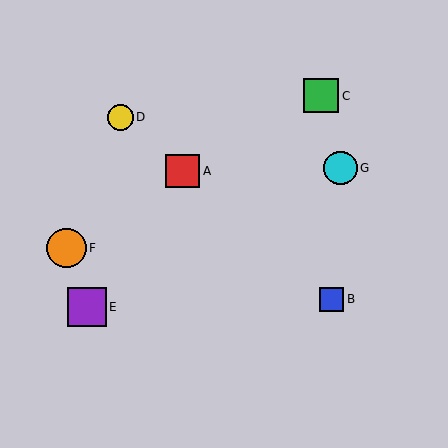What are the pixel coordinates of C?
Object C is at (321, 96).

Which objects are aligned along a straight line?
Objects A, B, D are aligned along a straight line.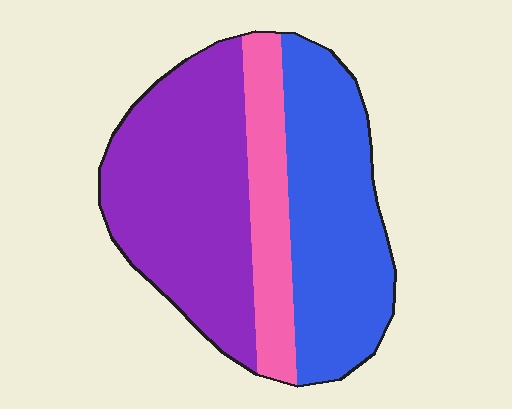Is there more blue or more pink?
Blue.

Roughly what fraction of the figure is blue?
Blue takes up about three eighths (3/8) of the figure.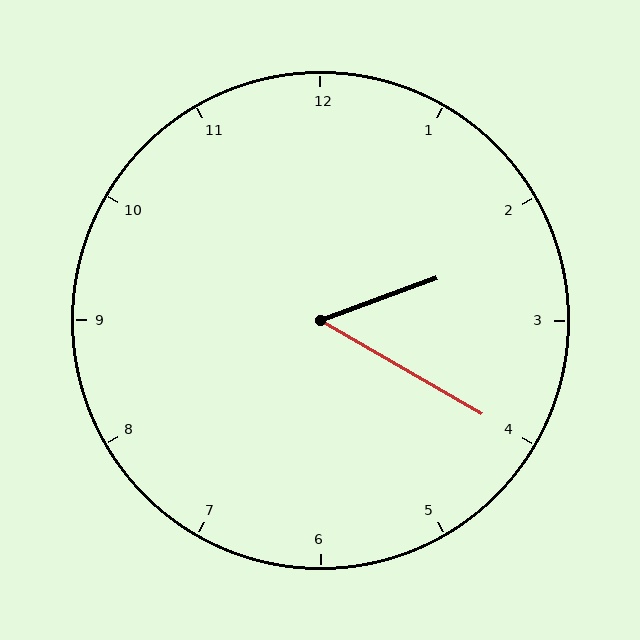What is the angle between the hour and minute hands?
Approximately 50 degrees.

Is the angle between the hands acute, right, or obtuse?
It is acute.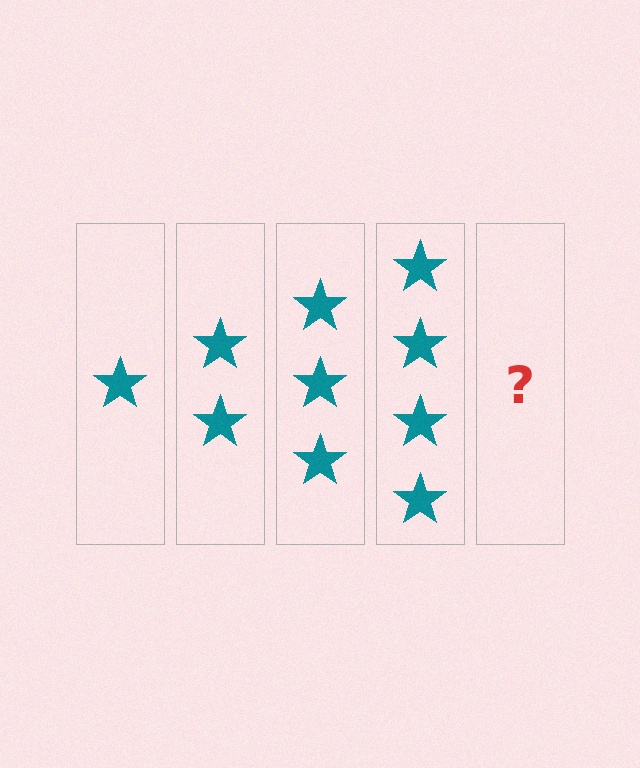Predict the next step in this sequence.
The next step is 5 stars.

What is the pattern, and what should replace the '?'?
The pattern is that each step adds one more star. The '?' should be 5 stars.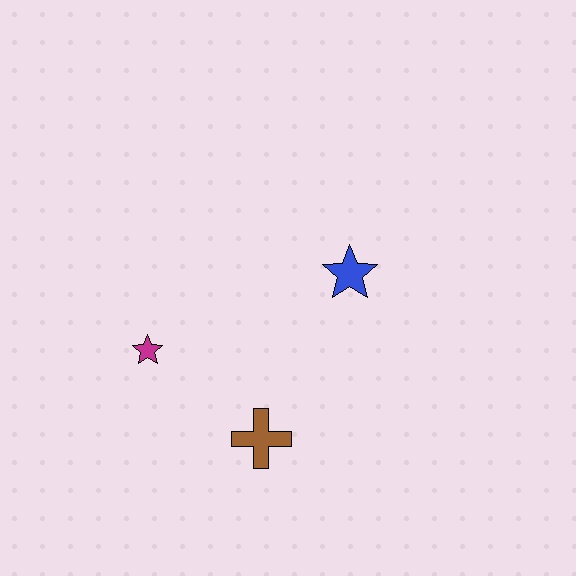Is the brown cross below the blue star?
Yes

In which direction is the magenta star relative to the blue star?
The magenta star is to the left of the blue star.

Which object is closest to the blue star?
The brown cross is closest to the blue star.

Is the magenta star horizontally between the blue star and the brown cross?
No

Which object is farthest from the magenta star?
The blue star is farthest from the magenta star.